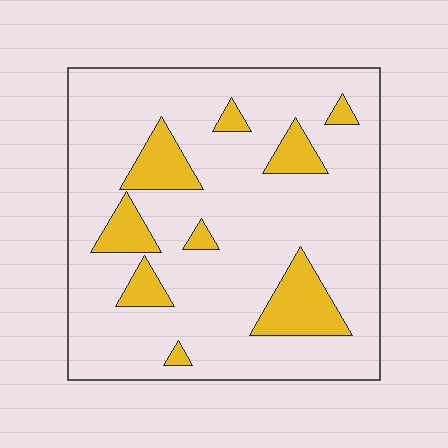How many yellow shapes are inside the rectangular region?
9.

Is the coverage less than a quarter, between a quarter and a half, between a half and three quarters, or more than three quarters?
Less than a quarter.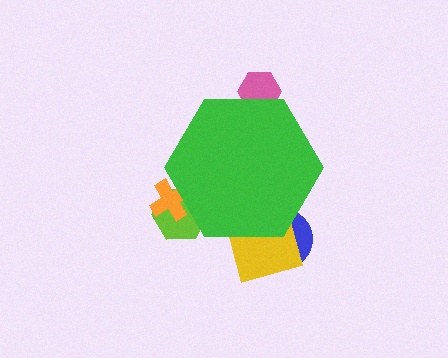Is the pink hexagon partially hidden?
Yes, the pink hexagon is partially hidden behind the green hexagon.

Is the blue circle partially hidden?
Yes, the blue circle is partially hidden behind the green hexagon.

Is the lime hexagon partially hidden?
Yes, the lime hexagon is partially hidden behind the green hexagon.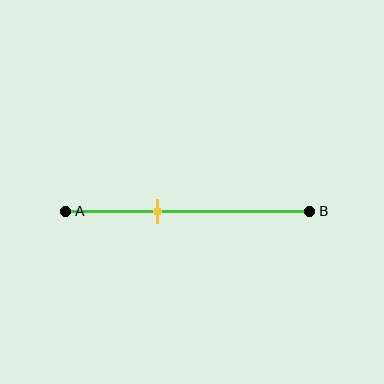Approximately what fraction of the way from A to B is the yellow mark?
The yellow mark is approximately 40% of the way from A to B.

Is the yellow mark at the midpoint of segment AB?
No, the mark is at about 40% from A, not at the 50% midpoint.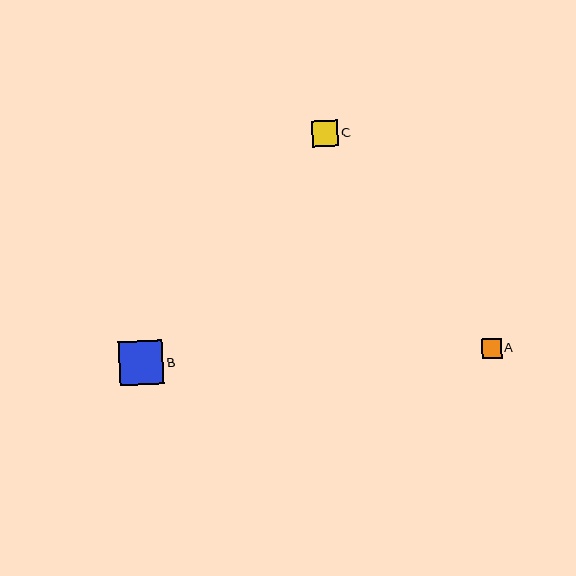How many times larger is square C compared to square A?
Square C is approximately 1.3 times the size of square A.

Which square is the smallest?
Square A is the smallest with a size of approximately 20 pixels.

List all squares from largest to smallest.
From largest to smallest: B, C, A.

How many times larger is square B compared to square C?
Square B is approximately 1.7 times the size of square C.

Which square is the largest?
Square B is the largest with a size of approximately 44 pixels.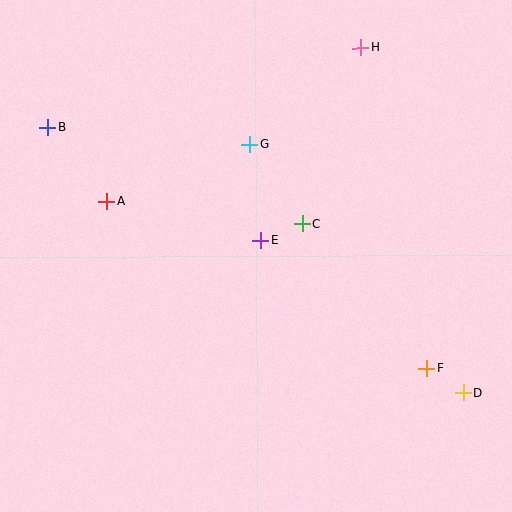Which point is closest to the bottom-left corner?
Point A is closest to the bottom-left corner.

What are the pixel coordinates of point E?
Point E is at (261, 240).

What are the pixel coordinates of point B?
Point B is at (48, 127).